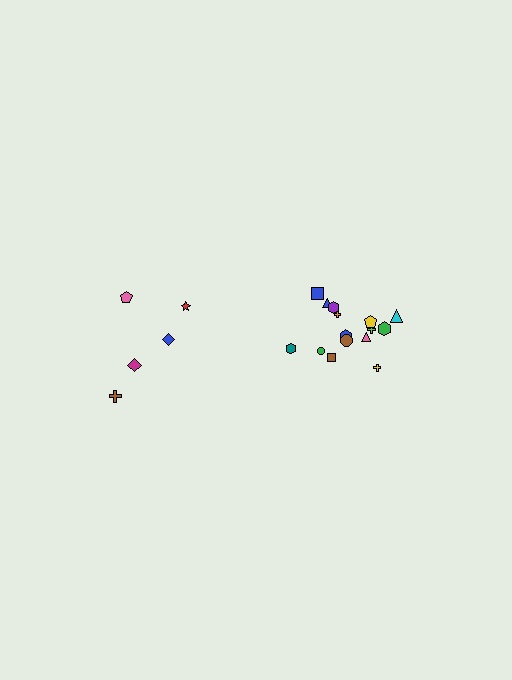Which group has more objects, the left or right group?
The right group.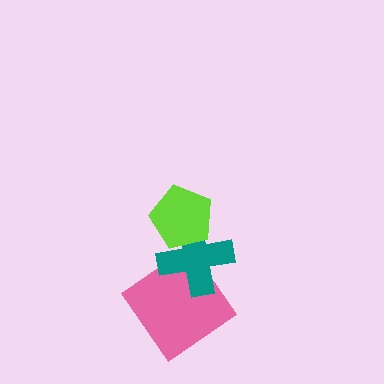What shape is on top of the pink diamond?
The teal cross is on top of the pink diamond.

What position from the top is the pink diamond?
The pink diamond is 3rd from the top.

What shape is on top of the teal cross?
The lime pentagon is on top of the teal cross.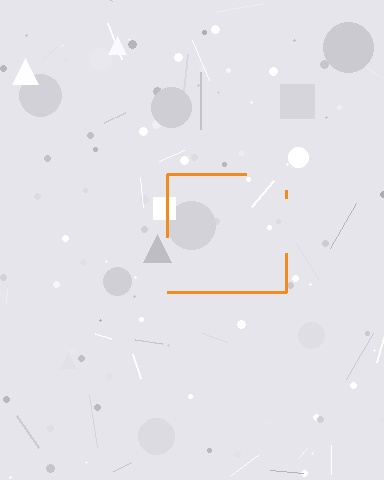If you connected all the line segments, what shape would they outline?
They would outline a square.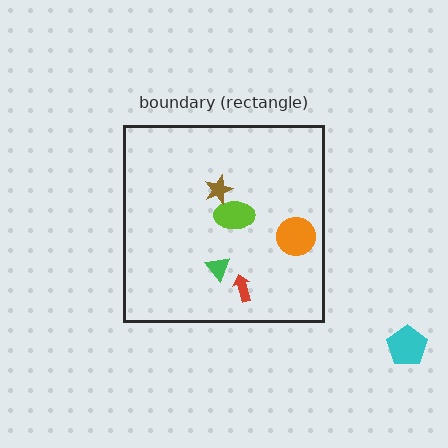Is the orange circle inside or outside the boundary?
Inside.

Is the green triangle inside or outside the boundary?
Inside.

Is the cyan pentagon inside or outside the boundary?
Outside.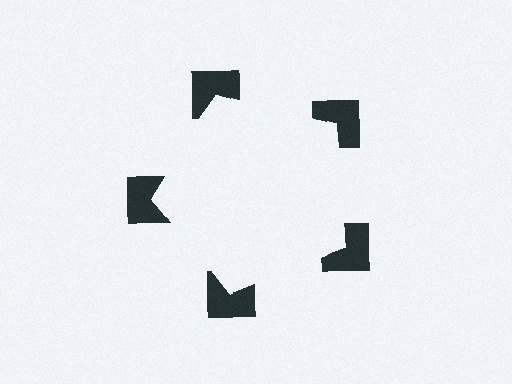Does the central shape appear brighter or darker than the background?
It typically appears slightly brighter than the background, even though no actual brightness change is drawn.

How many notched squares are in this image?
There are 5 — one at each vertex of the illusory pentagon.